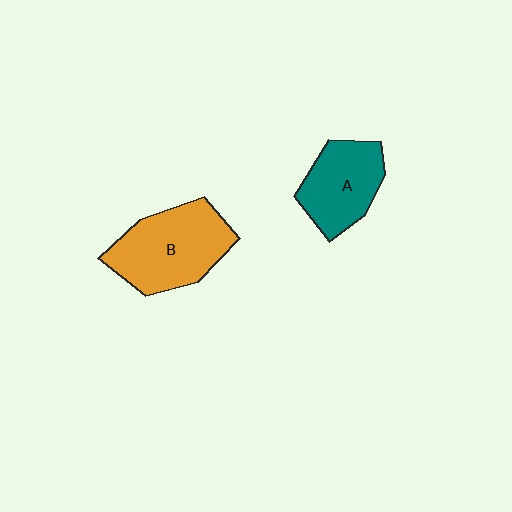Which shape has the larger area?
Shape B (orange).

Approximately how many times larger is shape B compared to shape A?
Approximately 1.3 times.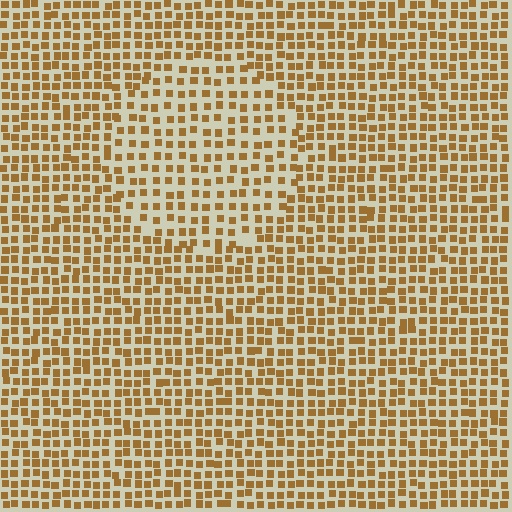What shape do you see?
I see a circle.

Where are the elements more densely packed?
The elements are more densely packed outside the circle boundary.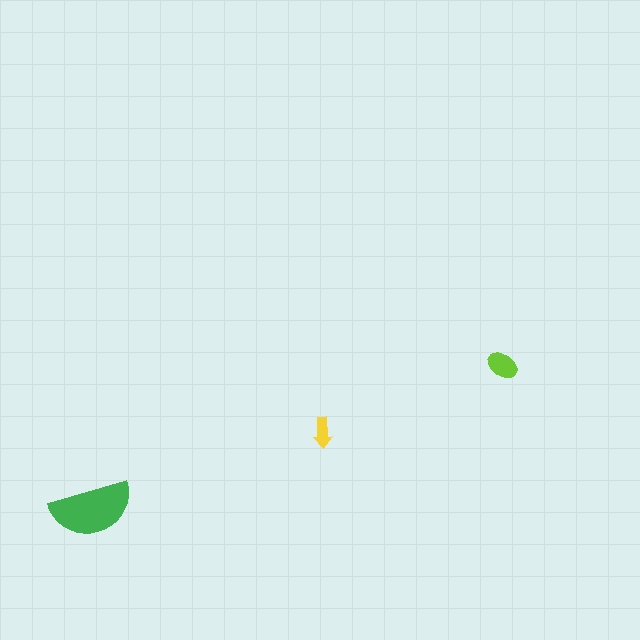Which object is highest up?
The lime ellipse is topmost.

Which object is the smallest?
The yellow arrow.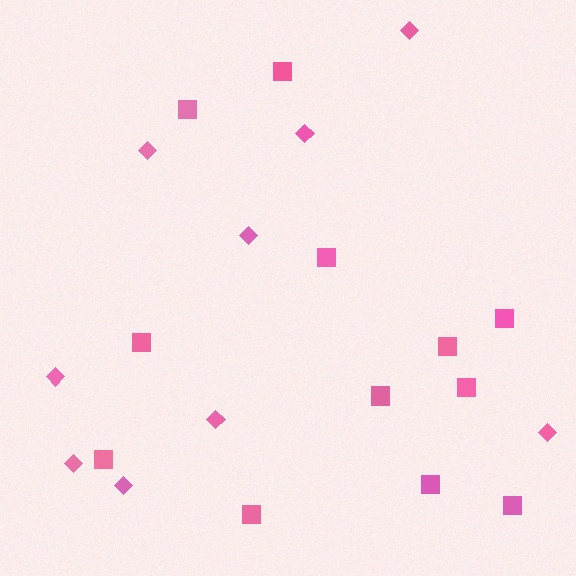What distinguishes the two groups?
There are 2 groups: one group of diamonds (9) and one group of squares (12).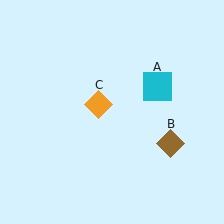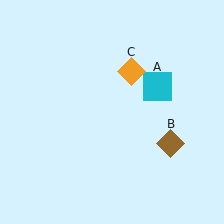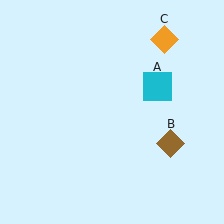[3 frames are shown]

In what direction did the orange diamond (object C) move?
The orange diamond (object C) moved up and to the right.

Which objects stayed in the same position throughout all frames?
Cyan square (object A) and brown diamond (object B) remained stationary.